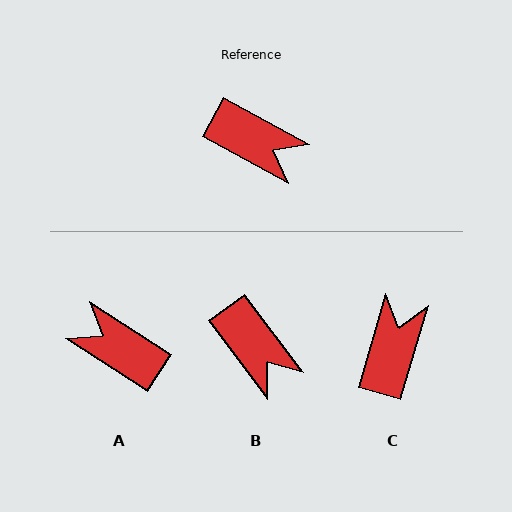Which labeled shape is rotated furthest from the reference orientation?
A, about 176 degrees away.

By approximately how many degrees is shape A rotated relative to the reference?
Approximately 176 degrees counter-clockwise.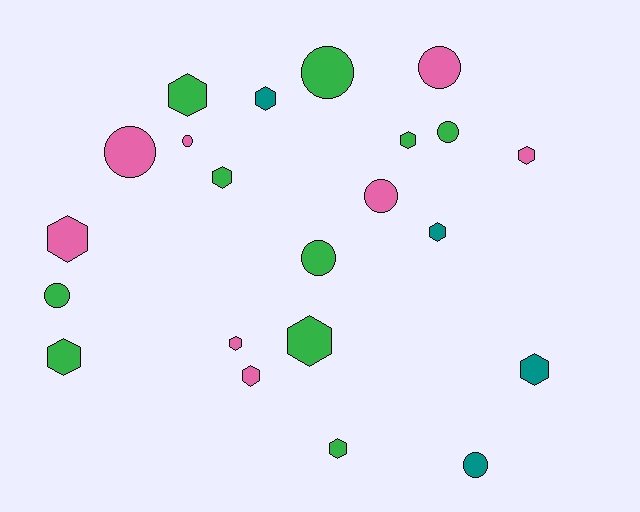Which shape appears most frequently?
Hexagon, with 13 objects.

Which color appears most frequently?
Green, with 10 objects.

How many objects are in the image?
There are 22 objects.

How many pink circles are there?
There are 4 pink circles.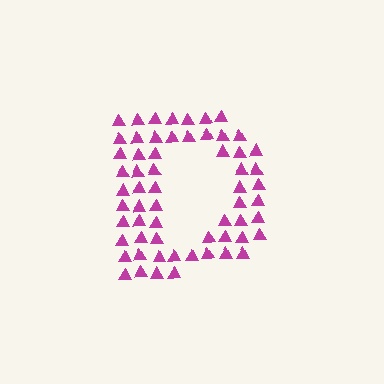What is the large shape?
The large shape is the letter D.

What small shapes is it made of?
It is made of small triangles.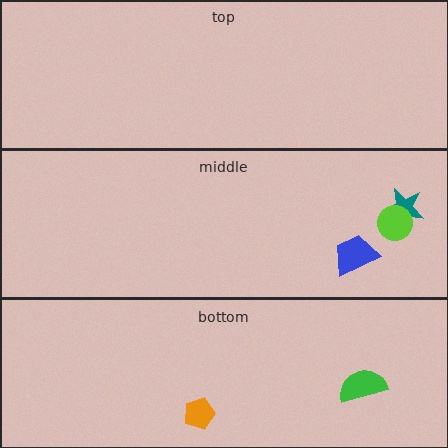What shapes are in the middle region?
The teal star, the lime circle, the blue trapezoid.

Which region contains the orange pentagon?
The bottom region.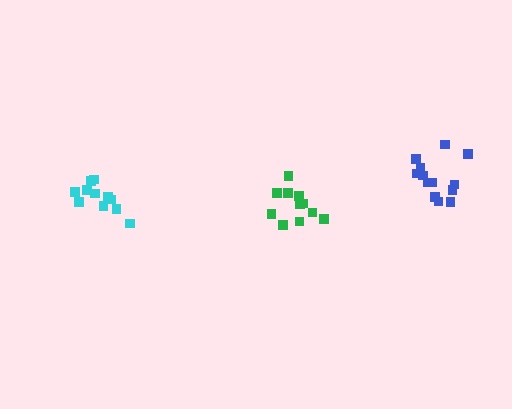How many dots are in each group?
Group 1: 11 dots, Group 2: 11 dots, Group 3: 13 dots (35 total).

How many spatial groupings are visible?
There are 3 spatial groupings.